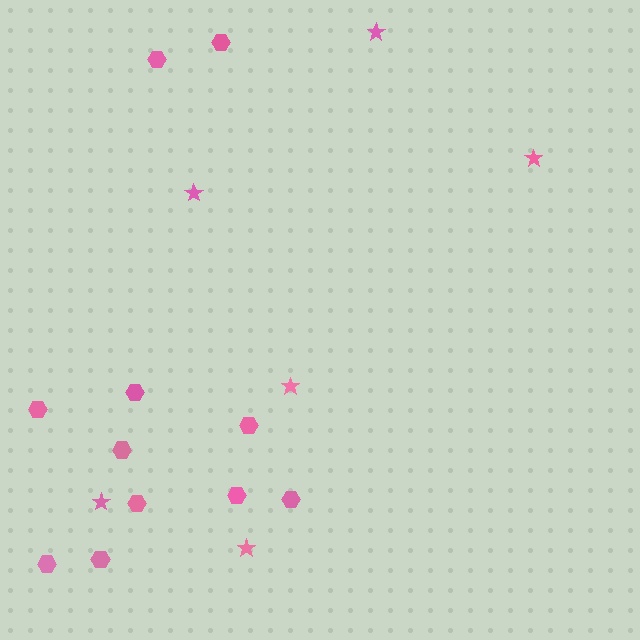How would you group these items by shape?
There are 2 groups: one group of hexagons (11) and one group of stars (6).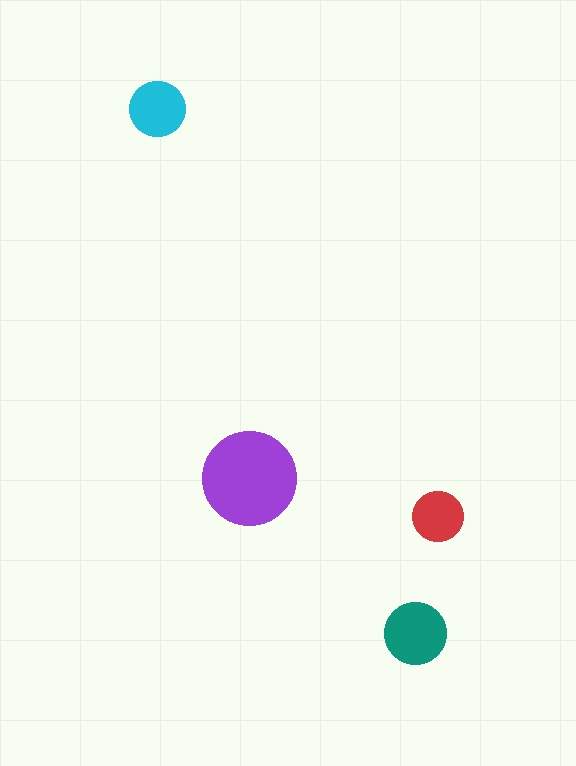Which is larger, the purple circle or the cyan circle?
The purple one.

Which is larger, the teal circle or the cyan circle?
The teal one.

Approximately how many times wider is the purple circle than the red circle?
About 2 times wider.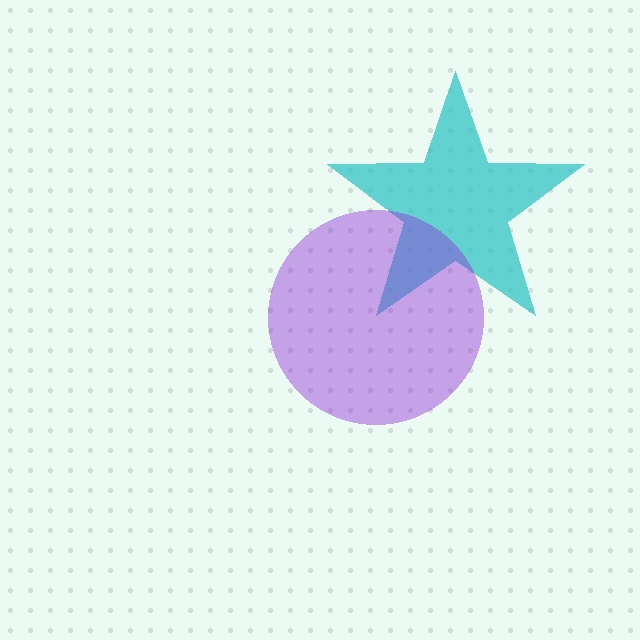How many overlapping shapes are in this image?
There are 2 overlapping shapes in the image.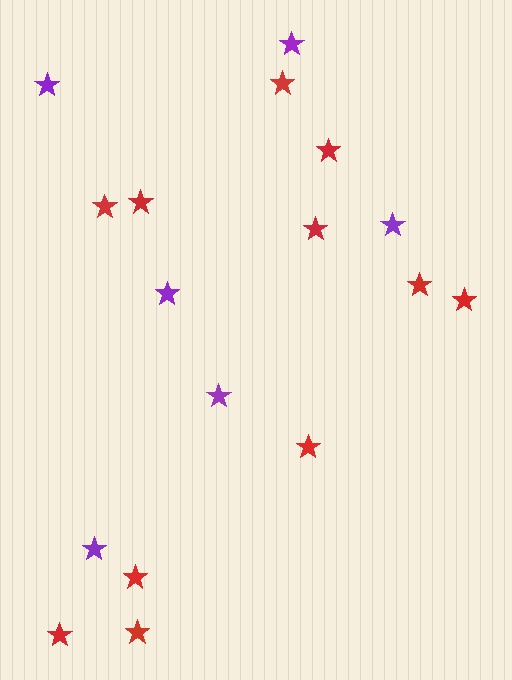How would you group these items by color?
There are 2 groups: one group of purple stars (6) and one group of red stars (11).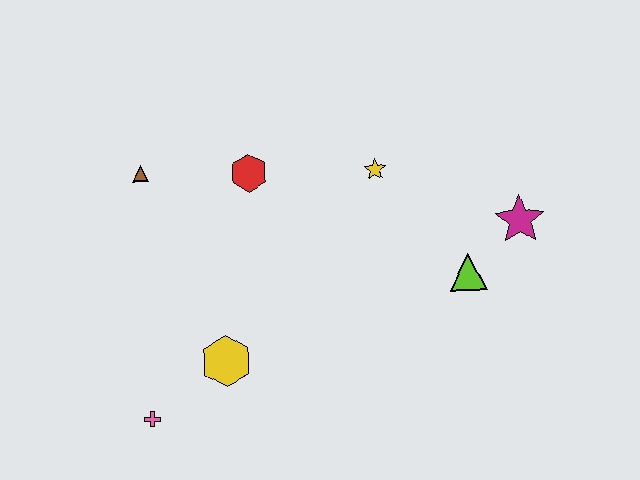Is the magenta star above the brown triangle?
No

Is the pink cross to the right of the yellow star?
No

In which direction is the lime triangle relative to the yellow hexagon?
The lime triangle is to the right of the yellow hexagon.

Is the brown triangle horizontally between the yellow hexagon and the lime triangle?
No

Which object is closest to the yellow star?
The red hexagon is closest to the yellow star.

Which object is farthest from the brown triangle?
The magenta star is farthest from the brown triangle.